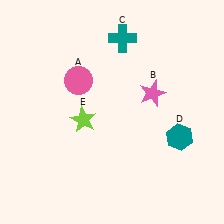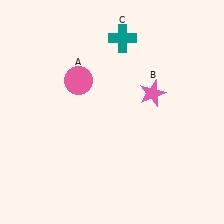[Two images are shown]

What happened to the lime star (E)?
The lime star (E) was removed in Image 2. It was in the bottom-left area of Image 1.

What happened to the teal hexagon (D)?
The teal hexagon (D) was removed in Image 2. It was in the bottom-right area of Image 1.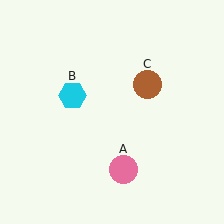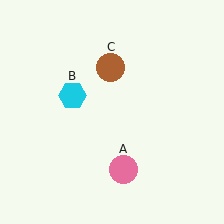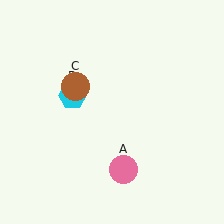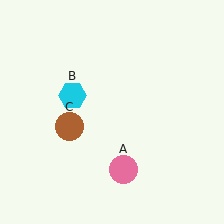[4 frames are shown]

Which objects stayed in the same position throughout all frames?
Pink circle (object A) and cyan hexagon (object B) remained stationary.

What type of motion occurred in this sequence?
The brown circle (object C) rotated counterclockwise around the center of the scene.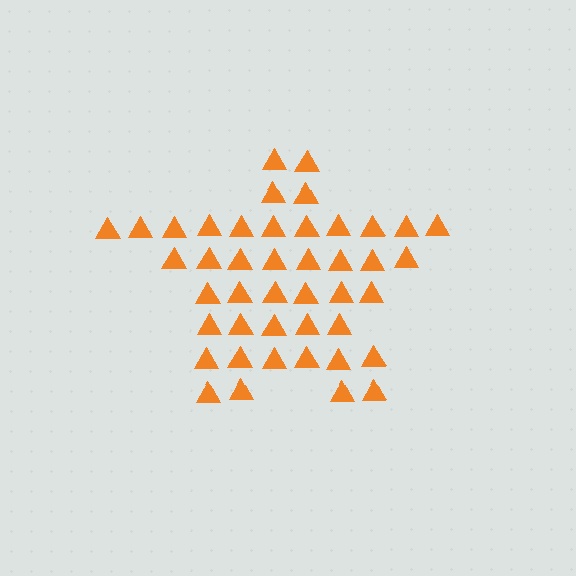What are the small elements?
The small elements are triangles.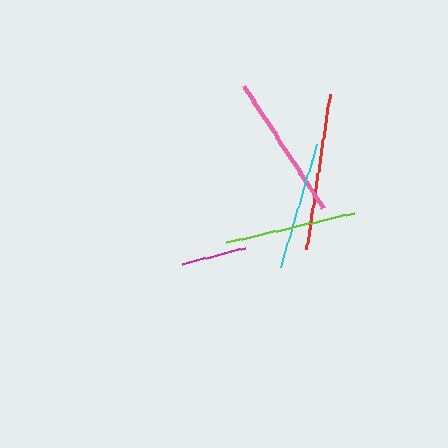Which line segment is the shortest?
The magenta line is the shortest at approximately 65 pixels.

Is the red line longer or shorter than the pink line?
The red line is longer than the pink line.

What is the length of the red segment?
The red segment is approximately 157 pixels long.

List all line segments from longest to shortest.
From longest to shortest: red, pink, lime, cyan, magenta.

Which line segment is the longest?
The red line is the longest at approximately 157 pixels.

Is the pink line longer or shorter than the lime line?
The pink line is longer than the lime line.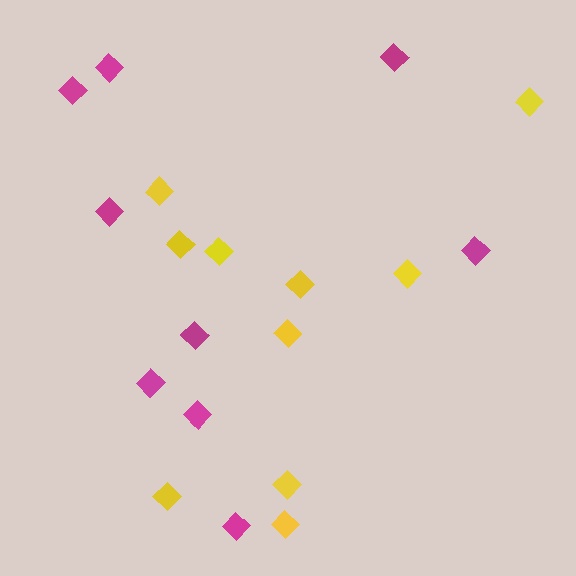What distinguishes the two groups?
There are 2 groups: one group of yellow diamonds (10) and one group of magenta diamonds (9).